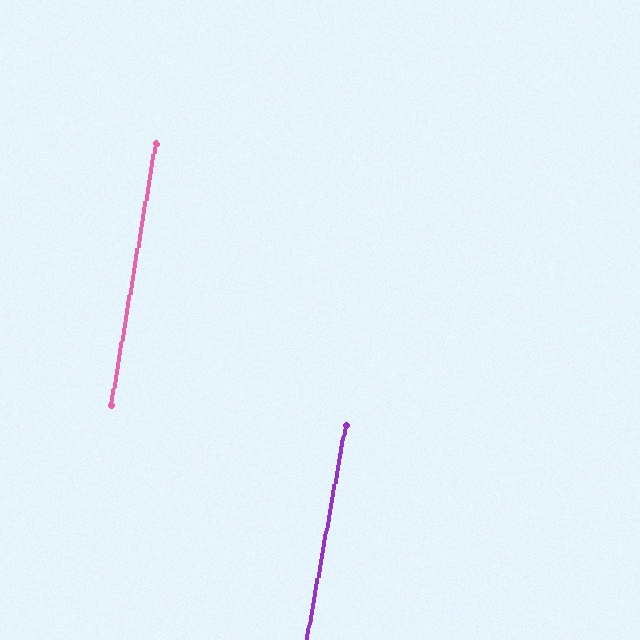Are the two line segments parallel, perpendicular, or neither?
Parallel — their directions differ by only 0.5°.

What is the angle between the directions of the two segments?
Approximately 0 degrees.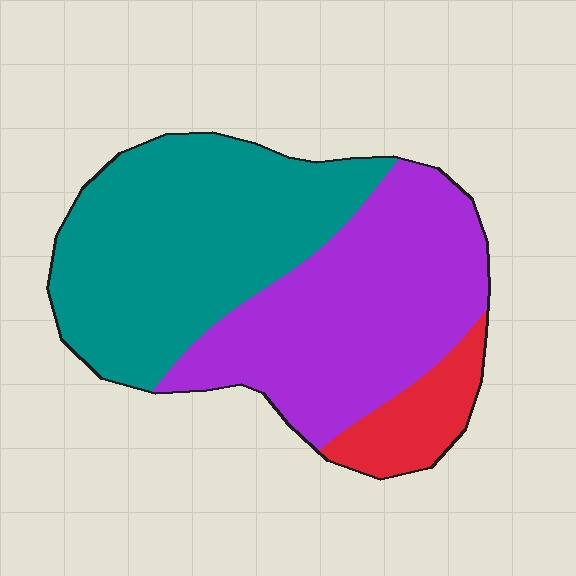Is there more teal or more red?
Teal.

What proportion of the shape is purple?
Purple covers 43% of the shape.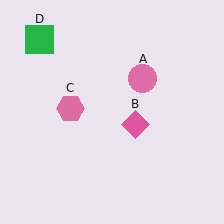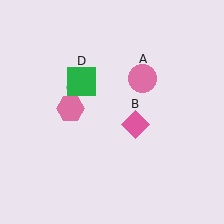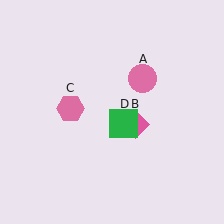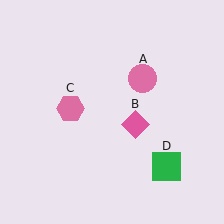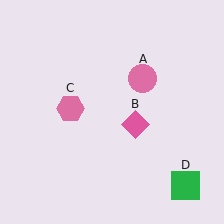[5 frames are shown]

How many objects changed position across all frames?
1 object changed position: green square (object D).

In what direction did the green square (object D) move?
The green square (object D) moved down and to the right.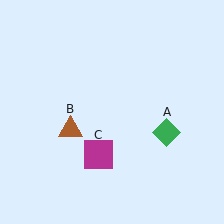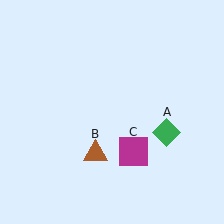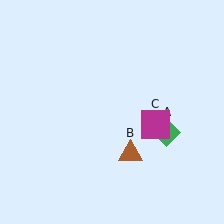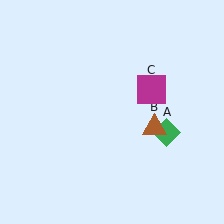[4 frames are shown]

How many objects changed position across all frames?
2 objects changed position: brown triangle (object B), magenta square (object C).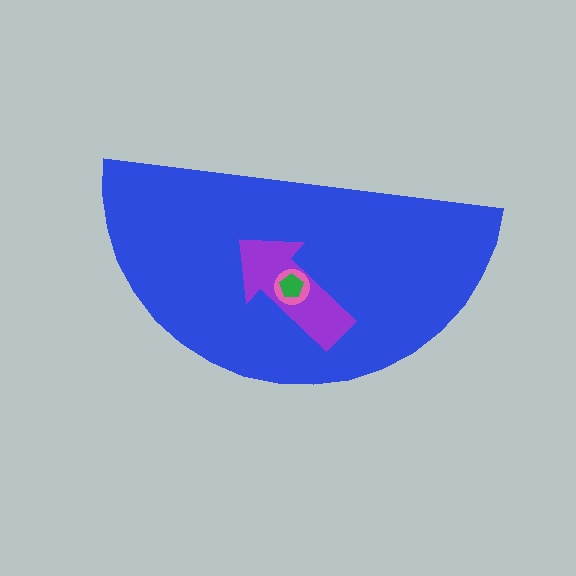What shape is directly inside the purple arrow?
The pink circle.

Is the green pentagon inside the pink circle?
Yes.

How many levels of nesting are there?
4.